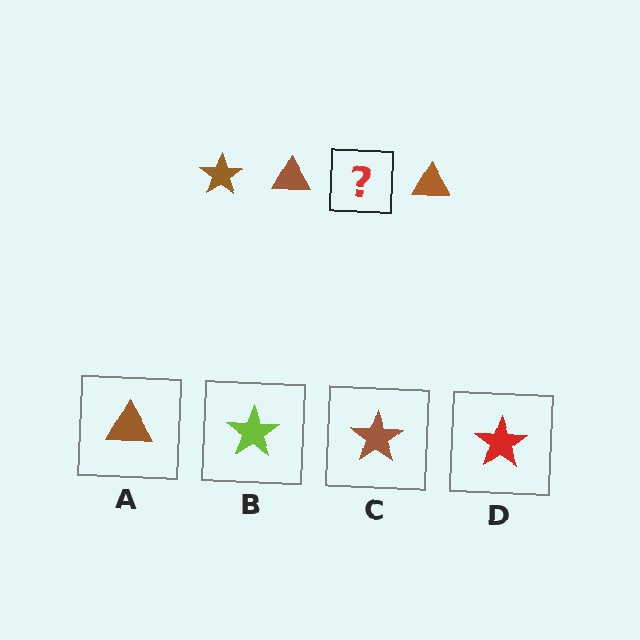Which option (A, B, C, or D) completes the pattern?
C.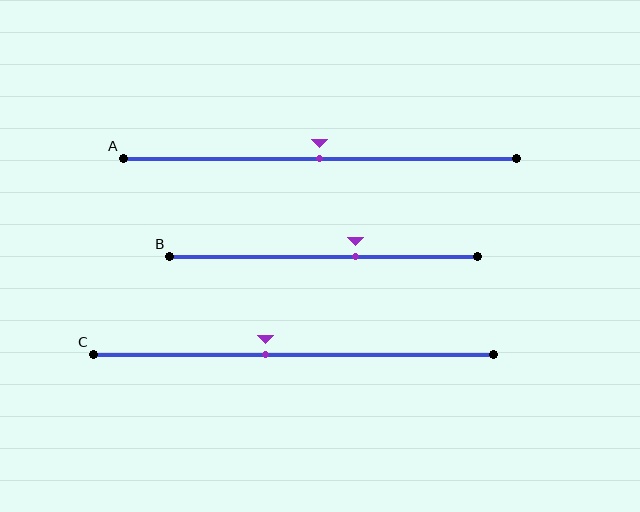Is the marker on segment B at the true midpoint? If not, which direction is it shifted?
No, the marker on segment B is shifted to the right by about 10% of the segment length.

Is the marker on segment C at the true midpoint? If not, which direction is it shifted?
No, the marker on segment C is shifted to the left by about 7% of the segment length.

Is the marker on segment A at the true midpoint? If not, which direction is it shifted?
Yes, the marker on segment A is at the true midpoint.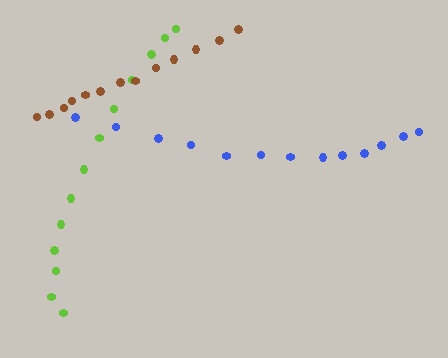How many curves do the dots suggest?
There are 3 distinct paths.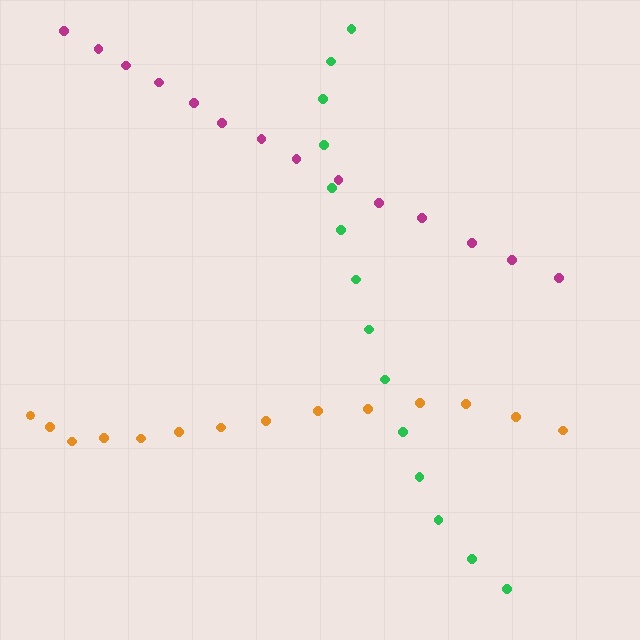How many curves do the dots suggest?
There are 3 distinct paths.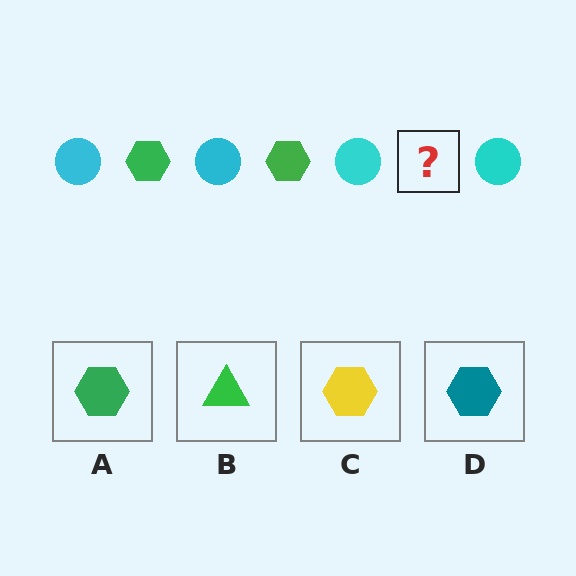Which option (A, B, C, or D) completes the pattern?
A.